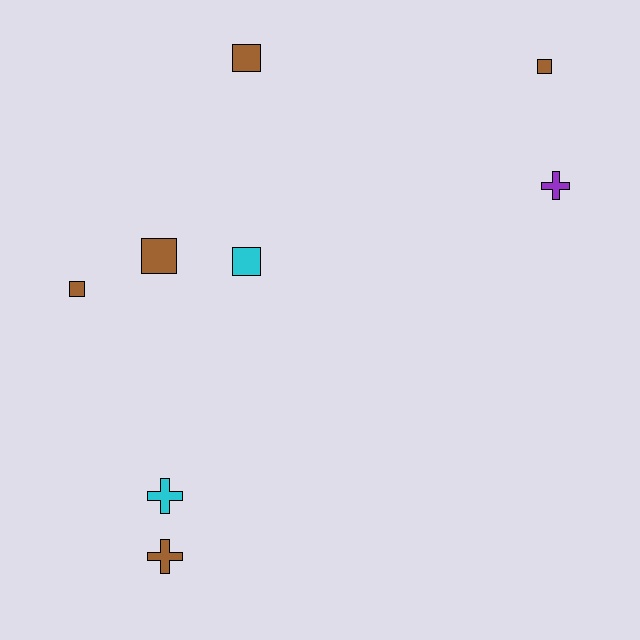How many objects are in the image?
There are 8 objects.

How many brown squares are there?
There are 4 brown squares.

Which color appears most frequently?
Brown, with 5 objects.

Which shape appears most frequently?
Square, with 5 objects.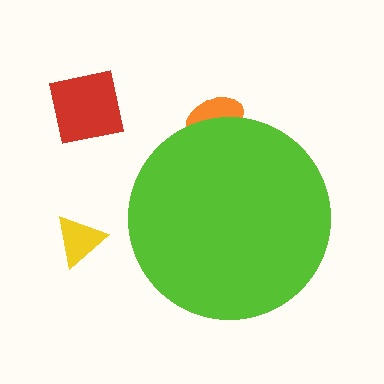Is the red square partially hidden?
No, the red square is fully visible.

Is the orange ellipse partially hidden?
Yes, the orange ellipse is partially hidden behind the lime circle.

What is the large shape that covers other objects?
A lime circle.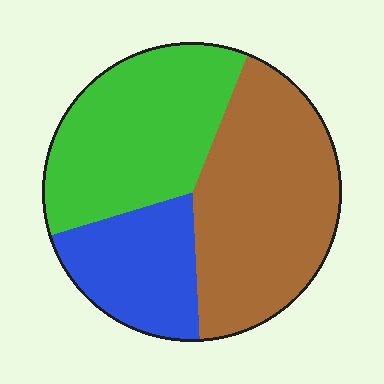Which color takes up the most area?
Brown, at roughly 45%.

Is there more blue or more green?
Green.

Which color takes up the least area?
Blue, at roughly 20%.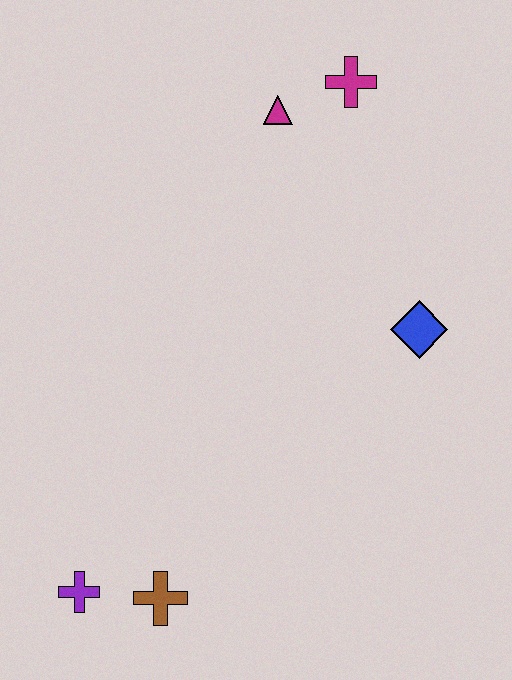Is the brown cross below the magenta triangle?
Yes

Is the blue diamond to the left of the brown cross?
No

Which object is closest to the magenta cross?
The magenta triangle is closest to the magenta cross.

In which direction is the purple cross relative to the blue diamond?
The purple cross is to the left of the blue diamond.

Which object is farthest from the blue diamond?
The purple cross is farthest from the blue diamond.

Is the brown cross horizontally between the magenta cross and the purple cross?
Yes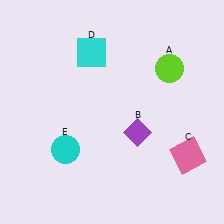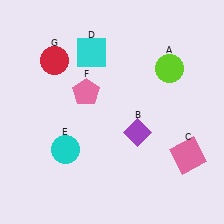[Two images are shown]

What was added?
A pink pentagon (F), a red circle (G) were added in Image 2.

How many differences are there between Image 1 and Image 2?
There are 2 differences between the two images.